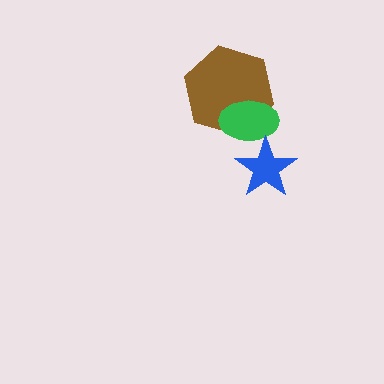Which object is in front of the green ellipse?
The blue star is in front of the green ellipse.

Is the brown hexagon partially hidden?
Yes, it is partially covered by another shape.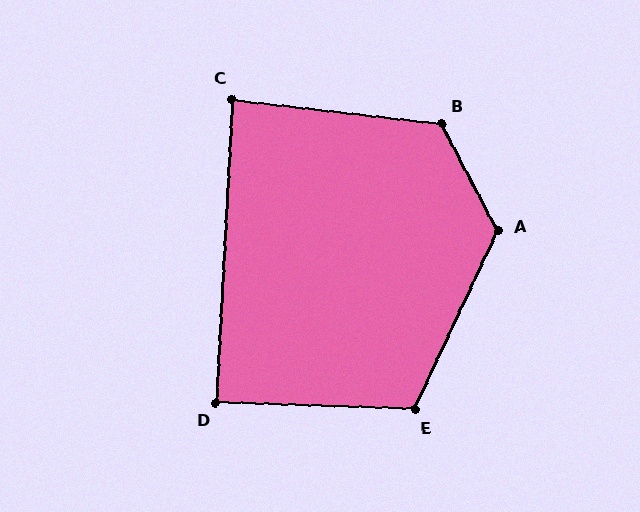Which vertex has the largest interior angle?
A, at approximately 127 degrees.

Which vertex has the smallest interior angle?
C, at approximately 86 degrees.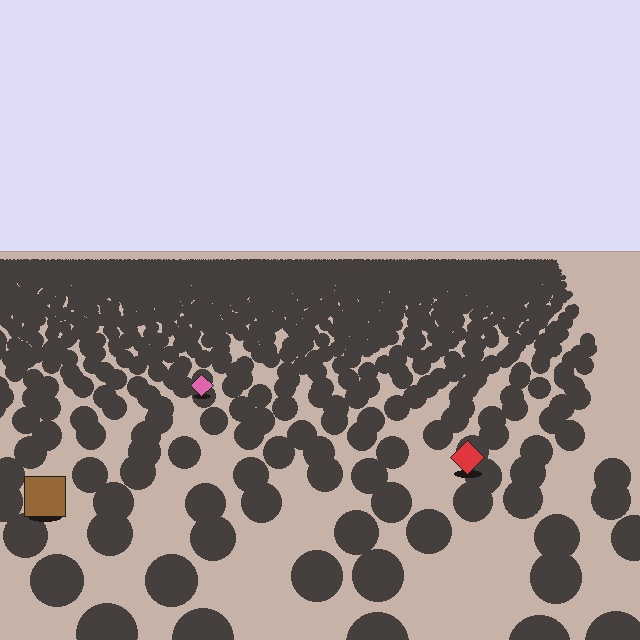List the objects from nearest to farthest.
From nearest to farthest: the brown square, the red diamond, the pink diamond.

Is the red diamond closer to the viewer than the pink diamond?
Yes. The red diamond is closer — you can tell from the texture gradient: the ground texture is coarser near it.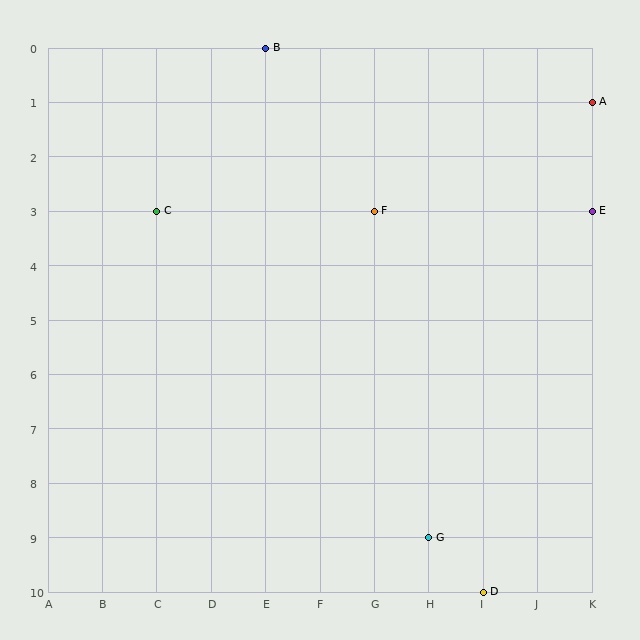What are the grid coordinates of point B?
Point B is at grid coordinates (E, 0).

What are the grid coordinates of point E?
Point E is at grid coordinates (K, 3).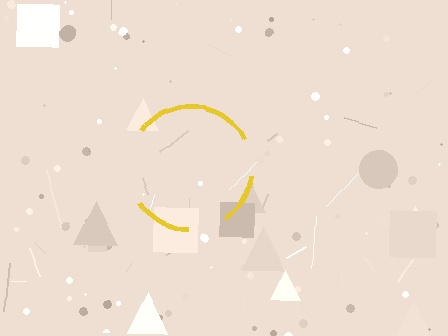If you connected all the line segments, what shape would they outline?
They would outline a circle.